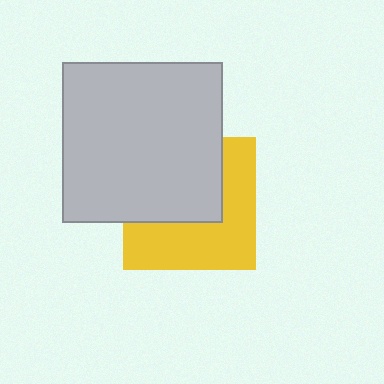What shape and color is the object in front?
The object in front is a light gray square.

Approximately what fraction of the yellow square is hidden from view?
Roughly 49% of the yellow square is hidden behind the light gray square.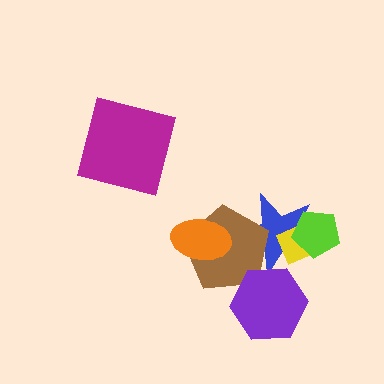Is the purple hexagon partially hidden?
No, no other shape covers it.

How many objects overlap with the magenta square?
0 objects overlap with the magenta square.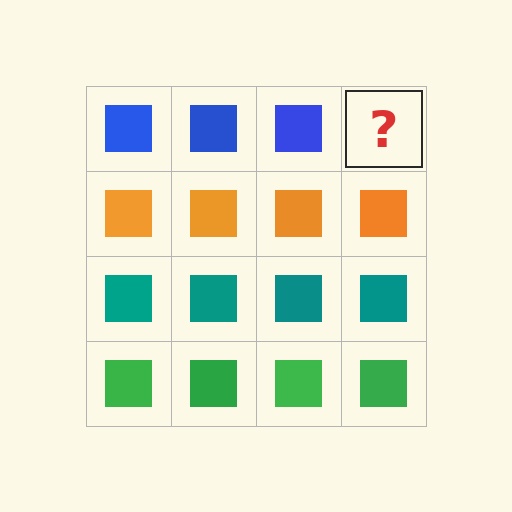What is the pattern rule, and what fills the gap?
The rule is that each row has a consistent color. The gap should be filled with a blue square.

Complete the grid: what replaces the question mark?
The question mark should be replaced with a blue square.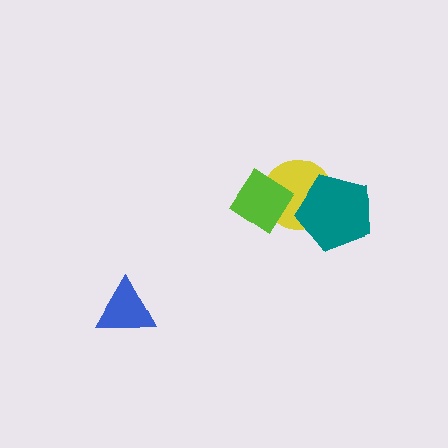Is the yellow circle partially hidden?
Yes, it is partially covered by another shape.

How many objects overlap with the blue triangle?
0 objects overlap with the blue triangle.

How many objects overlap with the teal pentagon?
1 object overlaps with the teal pentagon.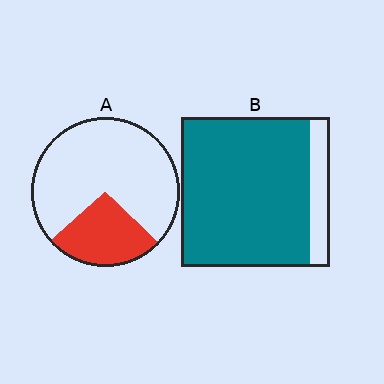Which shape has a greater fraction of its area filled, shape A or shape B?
Shape B.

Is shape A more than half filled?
No.